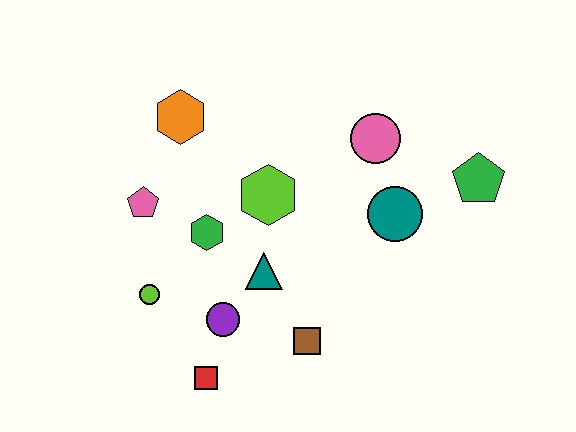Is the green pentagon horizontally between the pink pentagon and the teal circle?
No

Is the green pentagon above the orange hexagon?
No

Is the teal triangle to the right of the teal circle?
No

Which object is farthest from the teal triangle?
The green pentagon is farthest from the teal triangle.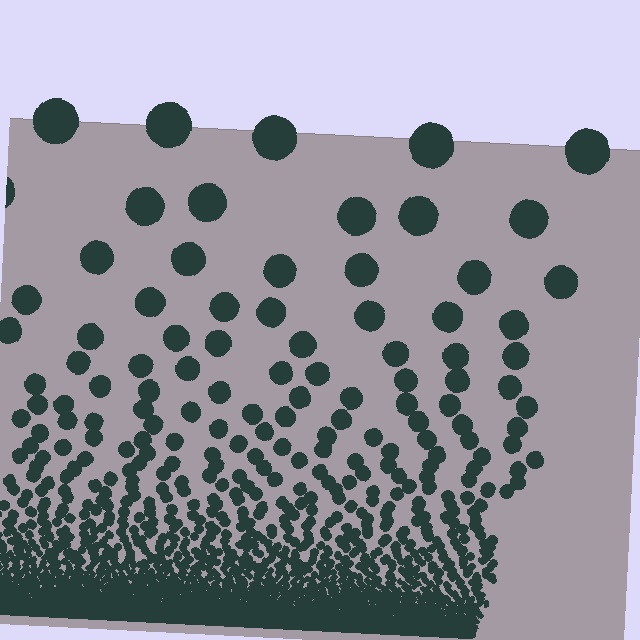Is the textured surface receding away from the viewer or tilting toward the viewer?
The surface appears to tilt toward the viewer. Texture elements get larger and sparser toward the top.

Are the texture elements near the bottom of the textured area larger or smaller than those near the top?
Smaller. The gradient is inverted — elements near the bottom are smaller and denser.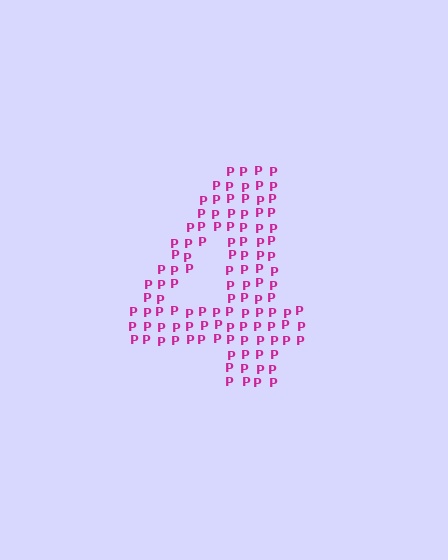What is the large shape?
The large shape is the digit 4.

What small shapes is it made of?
It is made of small letter P's.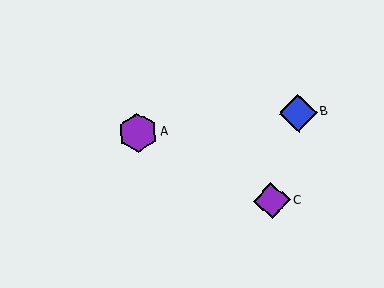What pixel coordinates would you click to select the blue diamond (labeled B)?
Click at (298, 113) to select the blue diamond B.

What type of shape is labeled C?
Shape C is a purple diamond.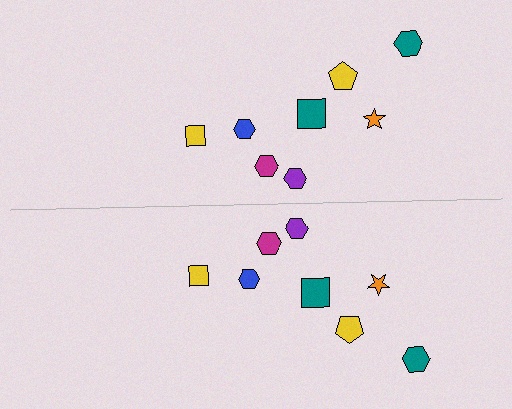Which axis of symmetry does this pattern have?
The pattern has a horizontal axis of symmetry running through the center of the image.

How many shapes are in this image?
There are 16 shapes in this image.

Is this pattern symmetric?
Yes, this pattern has bilateral (reflection) symmetry.